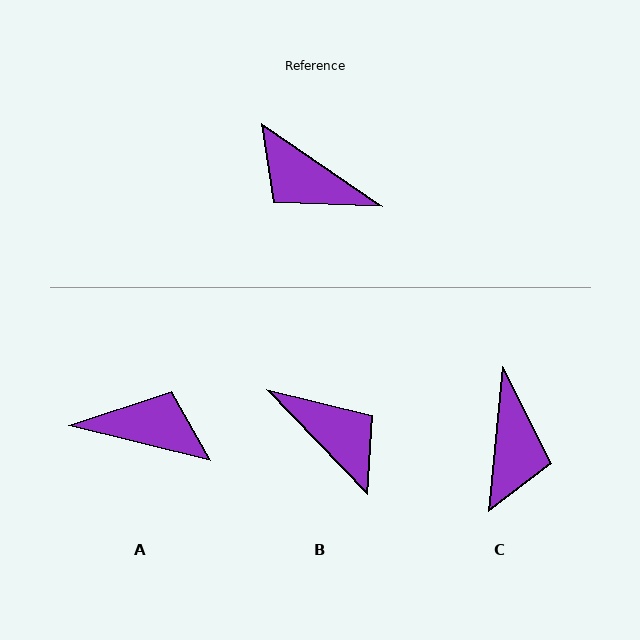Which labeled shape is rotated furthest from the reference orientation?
B, about 168 degrees away.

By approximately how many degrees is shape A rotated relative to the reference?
Approximately 160 degrees clockwise.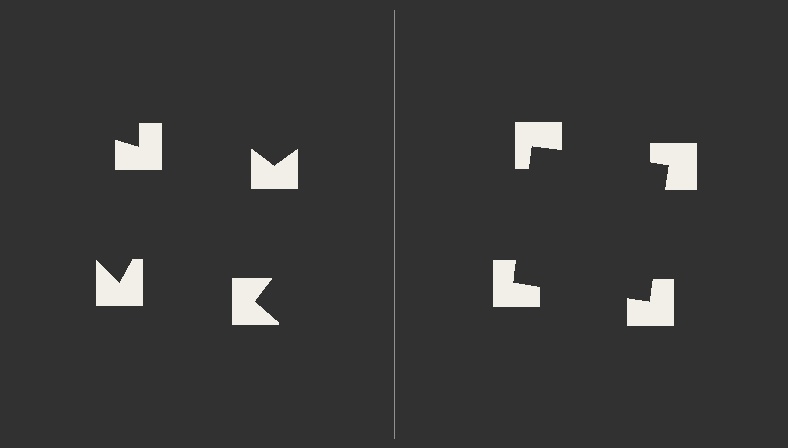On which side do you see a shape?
An illusory square appears on the right side. On the left side the wedge cuts are rotated, so no coherent shape forms.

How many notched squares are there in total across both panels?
8 — 4 on each side.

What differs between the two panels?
The notched squares are positioned identically on both sides; only the wedge orientations differ. On the right they align to a square; on the left they are misaligned.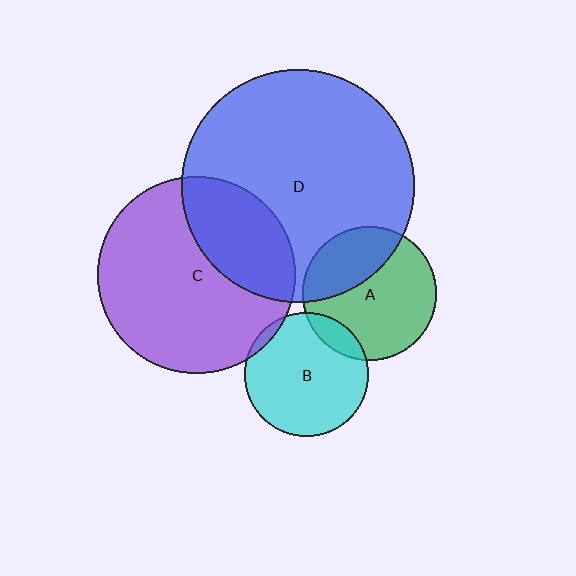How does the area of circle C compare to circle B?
Approximately 2.5 times.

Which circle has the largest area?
Circle D (blue).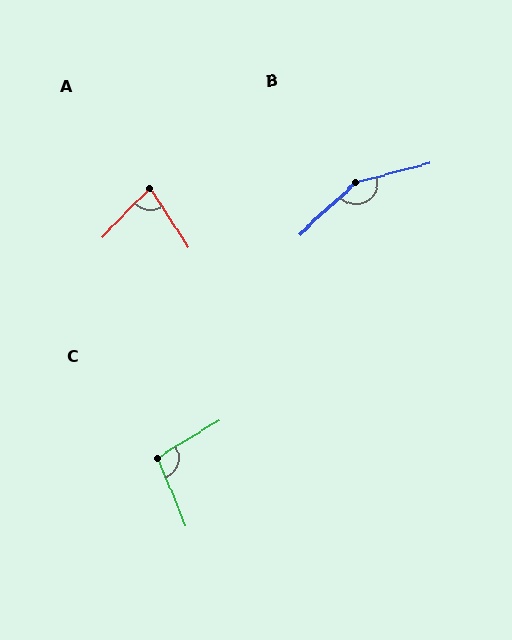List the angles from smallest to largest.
A (78°), C (98°), B (152°).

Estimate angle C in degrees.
Approximately 98 degrees.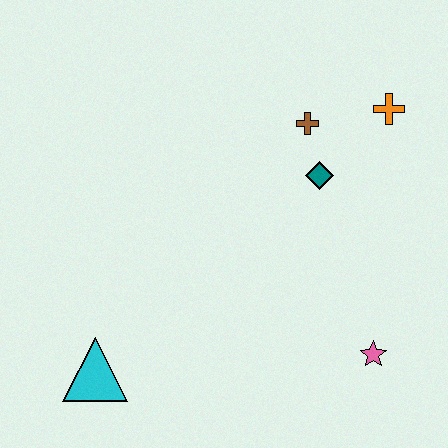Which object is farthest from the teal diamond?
The cyan triangle is farthest from the teal diamond.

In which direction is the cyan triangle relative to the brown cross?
The cyan triangle is below the brown cross.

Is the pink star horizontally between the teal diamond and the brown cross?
No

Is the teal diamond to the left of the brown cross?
No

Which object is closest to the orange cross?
The brown cross is closest to the orange cross.